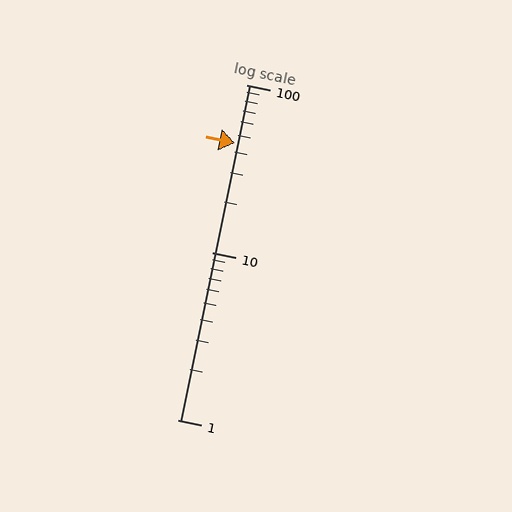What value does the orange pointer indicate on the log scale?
The pointer indicates approximately 45.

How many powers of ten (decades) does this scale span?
The scale spans 2 decades, from 1 to 100.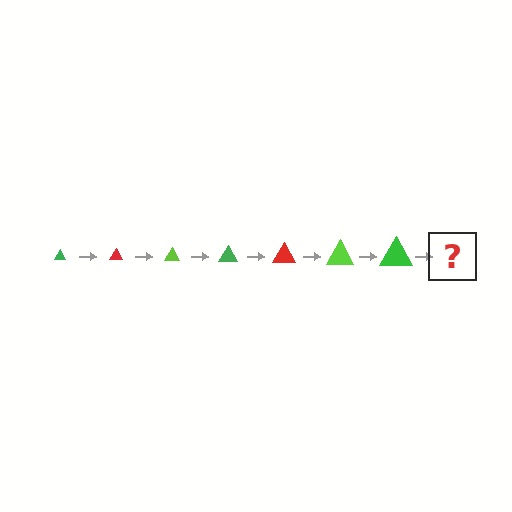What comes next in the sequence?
The next element should be a red triangle, larger than the previous one.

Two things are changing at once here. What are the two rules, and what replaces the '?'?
The two rules are that the triangle grows larger each step and the color cycles through green, red, and lime. The '?' should be a red triangle, larger than the previous one.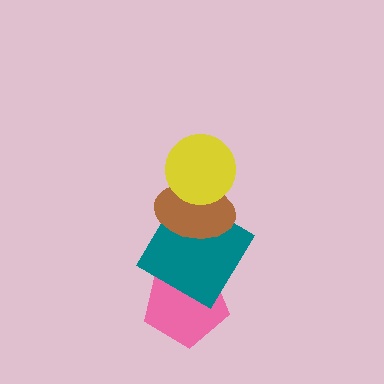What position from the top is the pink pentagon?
The pink pentagon is 4th from the top.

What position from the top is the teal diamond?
The teal diamond is 3rd from the top.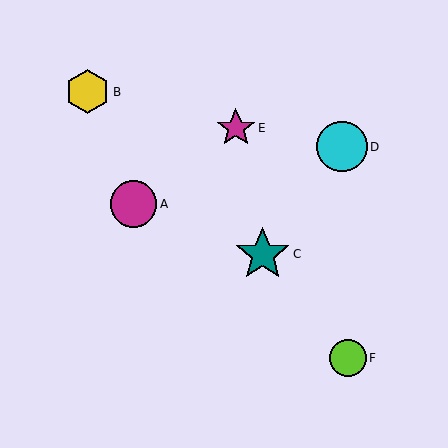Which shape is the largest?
The teal star (labeled C) is the largest.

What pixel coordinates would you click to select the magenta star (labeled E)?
Click at (236, 128) to select the magenta star E.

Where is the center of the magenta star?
The center of the magenta star is at (236, 128).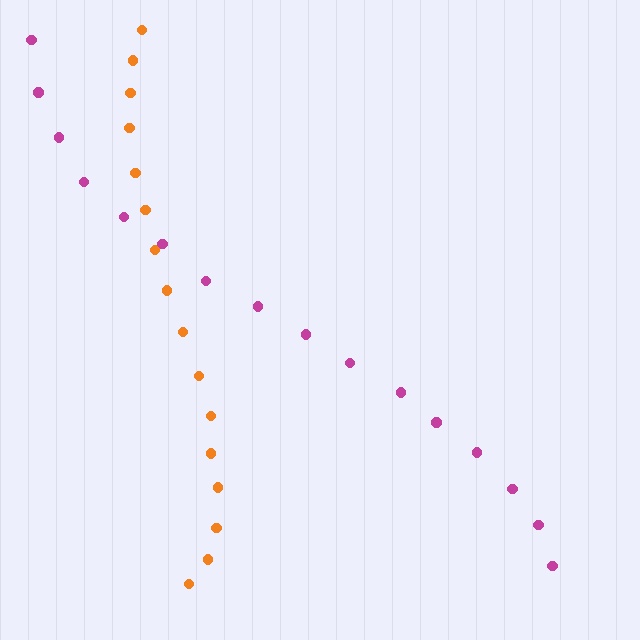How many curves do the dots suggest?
There are 2 distinct paths.